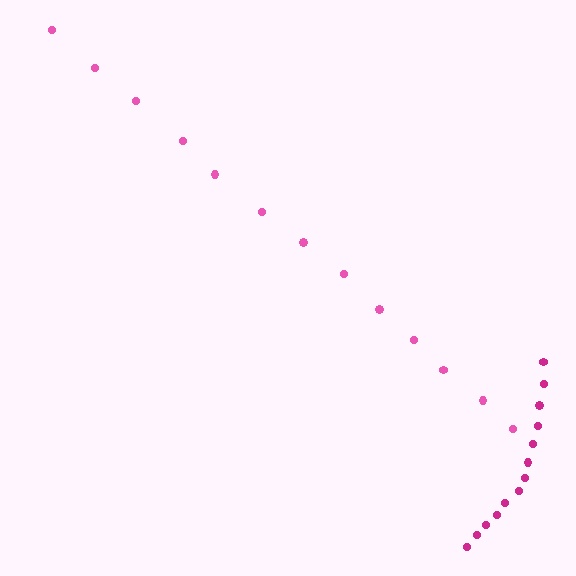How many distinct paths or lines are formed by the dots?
There are 2 distinct paths.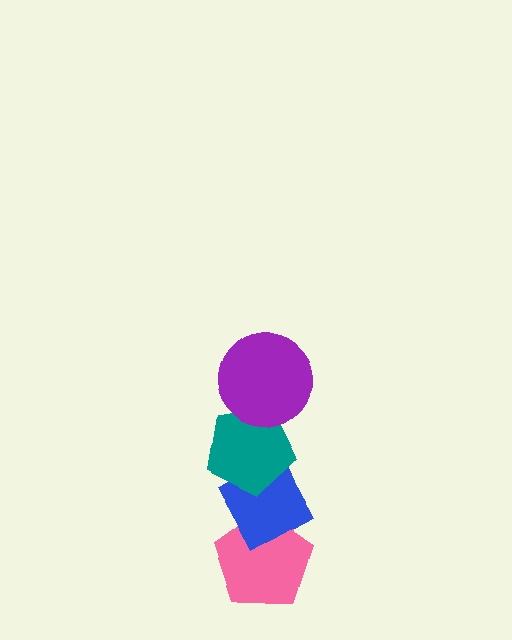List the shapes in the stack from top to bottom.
From top to bottom: the purple circle, the teal pentagon, the blue diamond, the pink pentagon.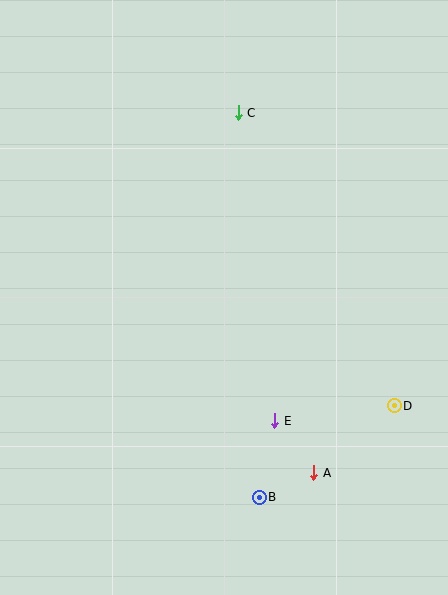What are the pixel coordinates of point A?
Point A is at (314, 473).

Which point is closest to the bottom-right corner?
Point A is closest to the bottom-right corner.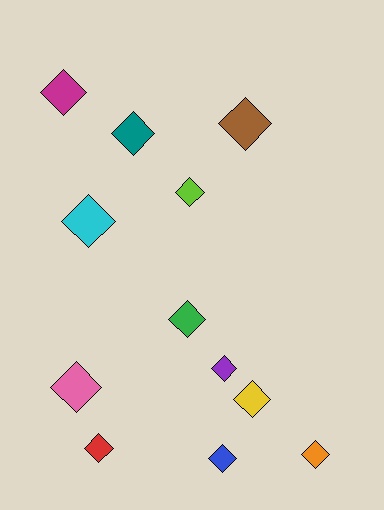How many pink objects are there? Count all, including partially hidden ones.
There is 1 pink object.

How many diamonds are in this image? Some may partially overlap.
There are 12 diamonds.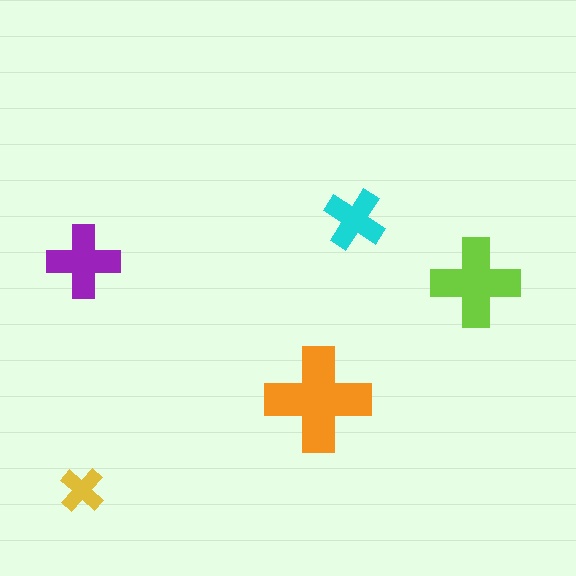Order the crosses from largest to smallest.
the orange one, the lime one, the purple one, the cyan one, the yellow one.